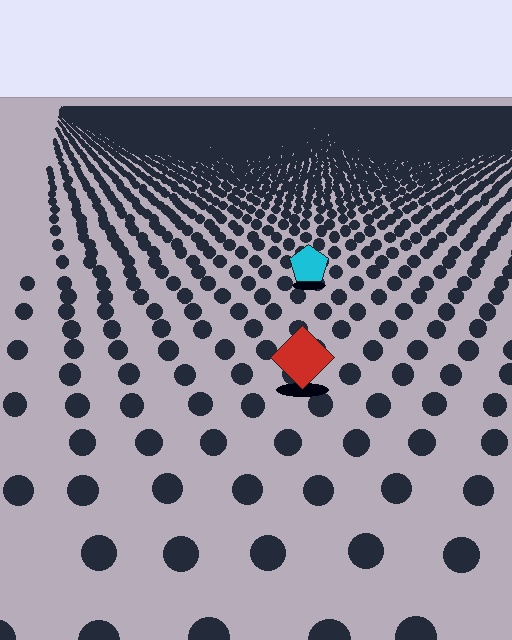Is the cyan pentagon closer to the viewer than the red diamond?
No. The red diamond is closer — you can tell from the texture gradient: the ground texture is coarser near it.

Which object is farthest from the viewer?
The cyan pentagon is farthest from the viewer. It appears smaller and the ground texture around it is denser.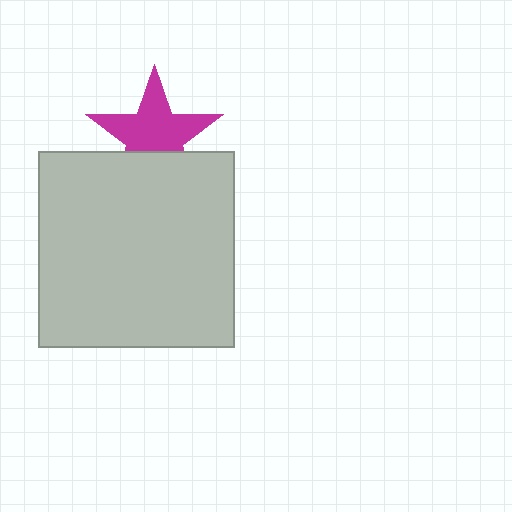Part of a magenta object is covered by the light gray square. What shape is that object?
It is a star.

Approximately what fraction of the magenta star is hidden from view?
Roughly 31% of the magenta star is hidden behind the light gray square.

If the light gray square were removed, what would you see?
You would see the complete magenta star.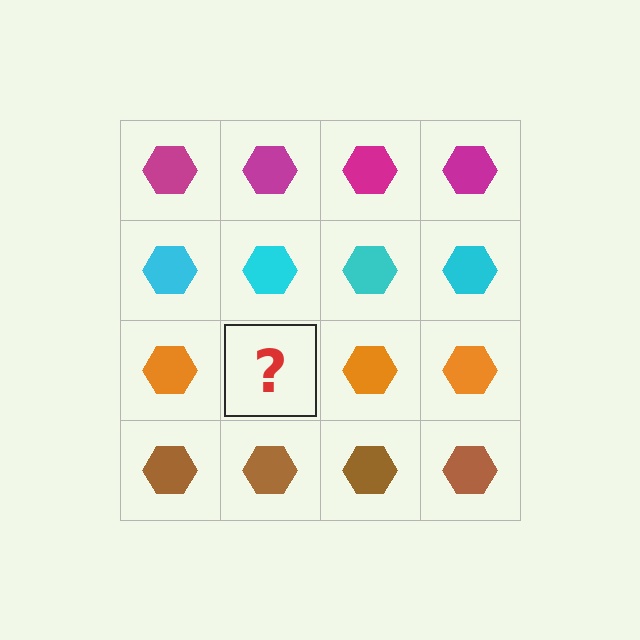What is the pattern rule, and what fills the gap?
The rule is that each row has a consistent color. The gap should be filled with an orange hexagon.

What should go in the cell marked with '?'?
The missing cell should contain an orange hexagon.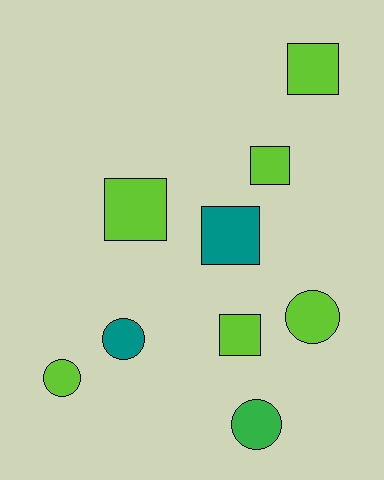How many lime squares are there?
There are 4 lime squares.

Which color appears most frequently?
Lime, with 6 objects.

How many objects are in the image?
There are 9 objects.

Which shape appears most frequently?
Square, with 5 objects.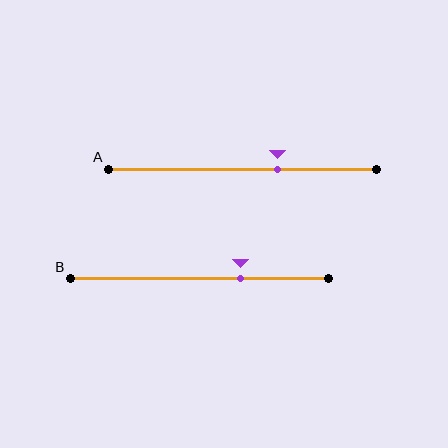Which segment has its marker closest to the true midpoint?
Segment A has its marker closest to the true midpoint.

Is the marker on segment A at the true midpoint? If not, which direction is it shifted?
No, the marker on segment A is shifted to the right by about 13% of the segment length.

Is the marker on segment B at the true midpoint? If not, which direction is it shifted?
No, the marker on segment B is shifted to the right by about 16% of the segment length.